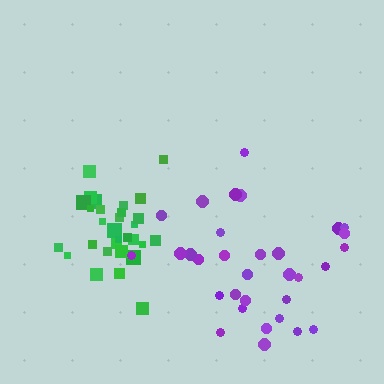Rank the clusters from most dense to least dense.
green, purple.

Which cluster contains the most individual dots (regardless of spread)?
Purple (32).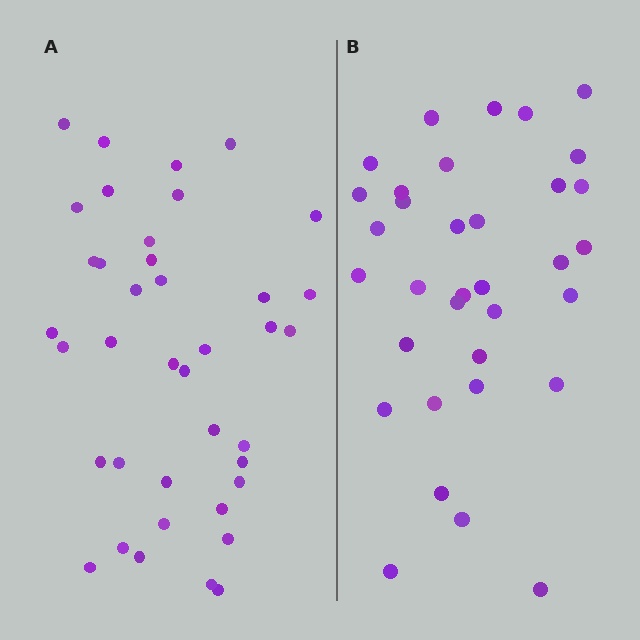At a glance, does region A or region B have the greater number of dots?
Region A (the left region) has more dots.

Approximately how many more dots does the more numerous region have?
Region A has about 5 more dots than region B.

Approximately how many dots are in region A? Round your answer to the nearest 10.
About 40 dots. (The exact count is 39, which rounds to 40.)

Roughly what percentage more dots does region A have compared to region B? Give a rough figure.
About 15% more.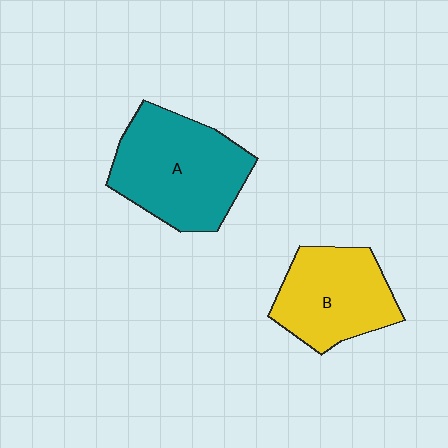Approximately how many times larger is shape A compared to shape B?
Approximately 1.3 times.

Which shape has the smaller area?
Shape B (yellow).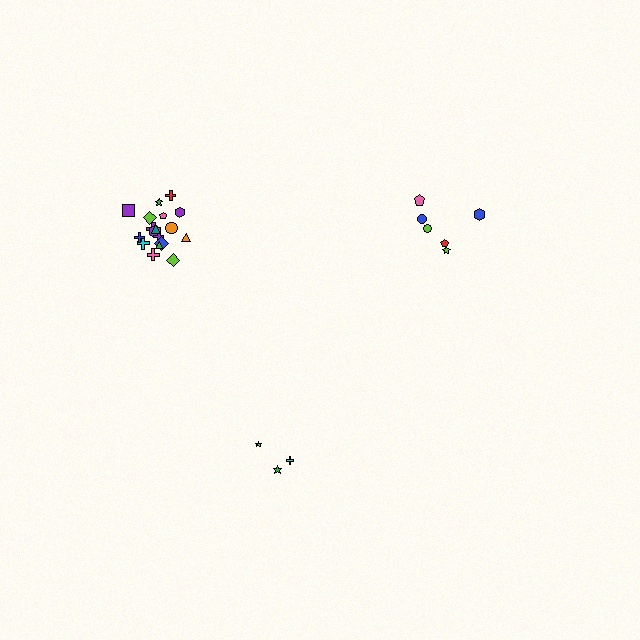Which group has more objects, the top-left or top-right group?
The top-left group.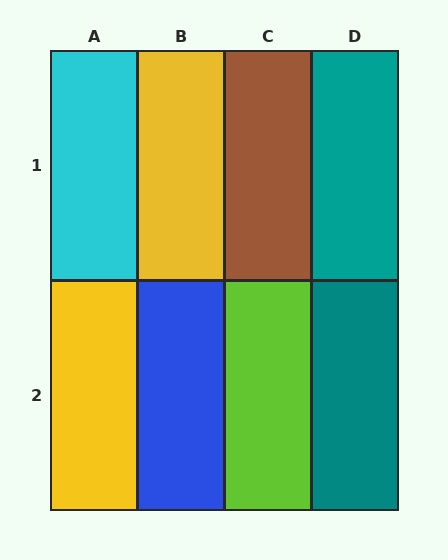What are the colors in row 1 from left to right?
Cyan, yellow, brown, teal.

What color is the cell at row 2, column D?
Teal.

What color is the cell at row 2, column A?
Yellow.